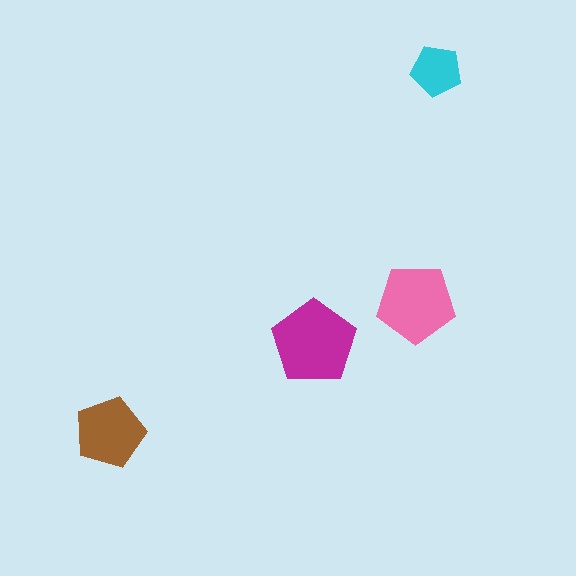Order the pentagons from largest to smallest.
the magenta one, the pink one, the brown one, the cyan one.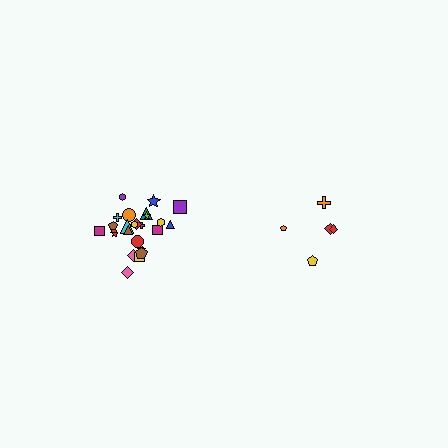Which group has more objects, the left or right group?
The left group.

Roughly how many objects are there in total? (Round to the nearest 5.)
Roughly 30 objects in total.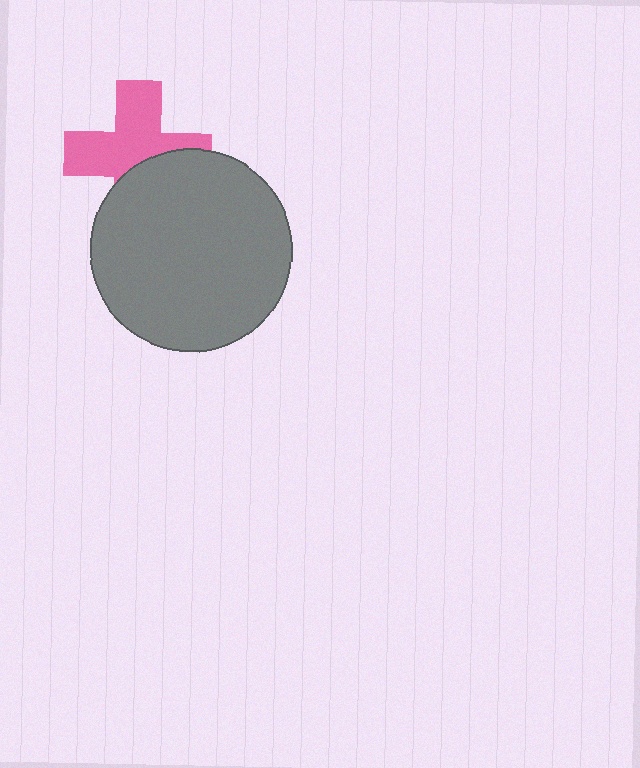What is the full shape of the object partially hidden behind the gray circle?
The partially hidden object is a pink cross.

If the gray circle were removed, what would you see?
You would see the complete pink cross.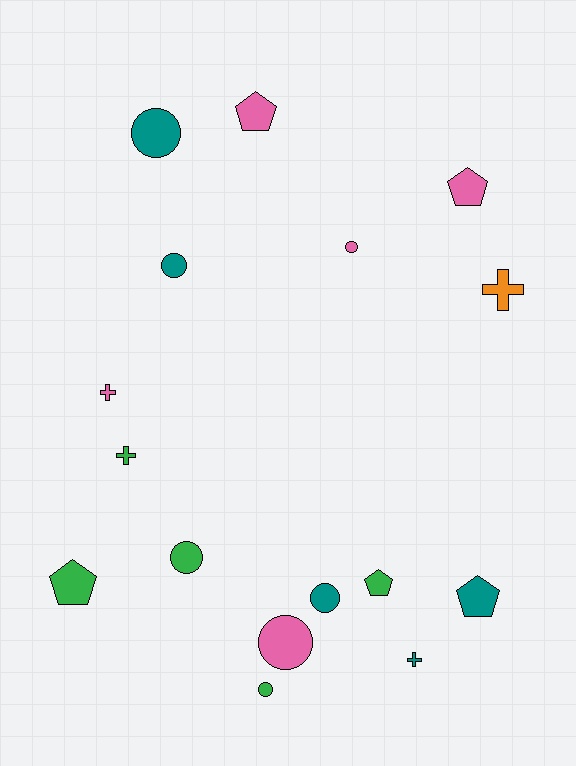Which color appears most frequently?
Pink, with 5 objects.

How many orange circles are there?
There are no orange circles.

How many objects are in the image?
There are 16 objects.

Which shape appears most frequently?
Circle, with 7 objects.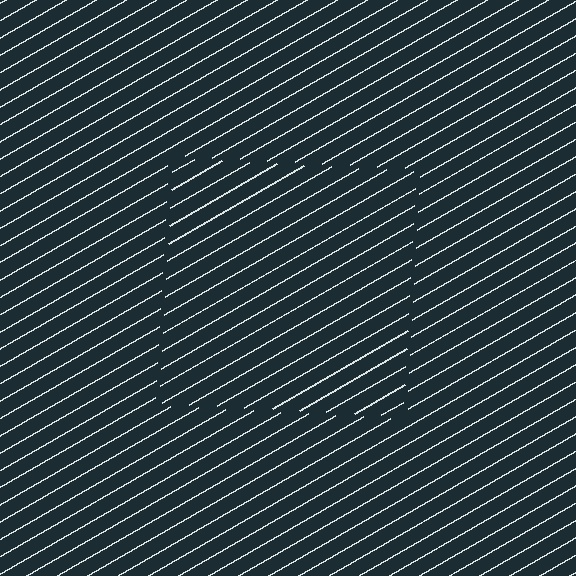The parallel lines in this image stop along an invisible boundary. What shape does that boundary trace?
An illusory square. The interior of the shape contains the same grating, shifted by half a period — the contour is defined by the phase discontinuity where line-ends from the inner and outer gratings abut.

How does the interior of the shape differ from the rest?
The interior of the shape contains the same grating, shifted by half a period — the contour is defined by the phase discontinuity where line-ends from the inner and outer gratings abut.